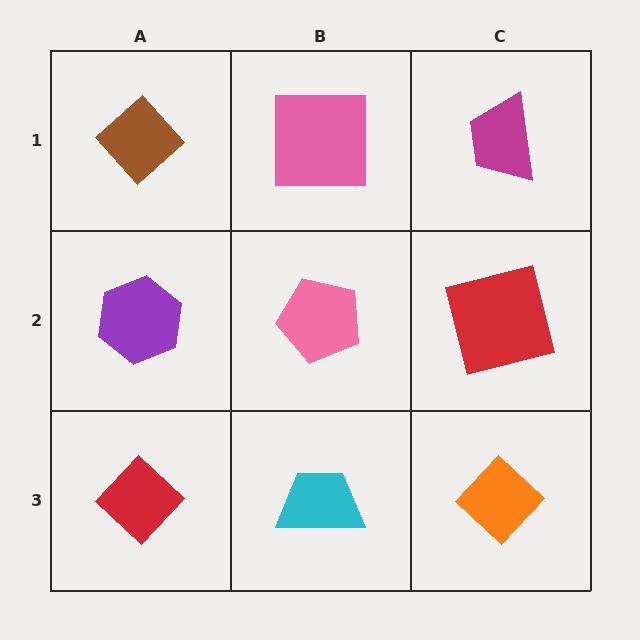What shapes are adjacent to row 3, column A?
A purple hexagon (row 2, column A), a cyan trapezoid (row 3, column B).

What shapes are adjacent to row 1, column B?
A pink pentagon (row 2, column B), a brown diamond (row 1, column A), a magenta trapezoid (row 1, column C).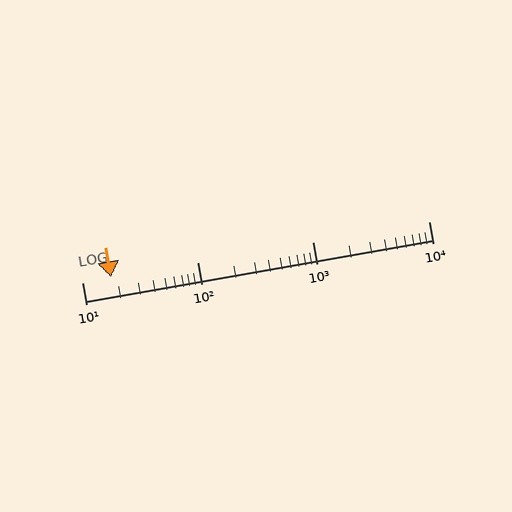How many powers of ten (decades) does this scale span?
The scale spans 3 decades, from 10 to 10000.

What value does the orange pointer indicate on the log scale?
The pointer indicates approximately 18.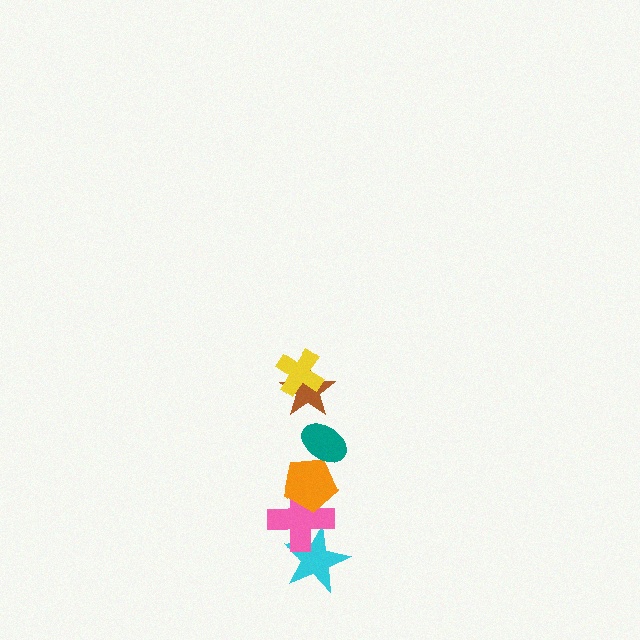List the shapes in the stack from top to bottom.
From top to bottom: the yellow cross, the brown star, the teal ellipse, the orange pentagon, the pink cross, the cyan star.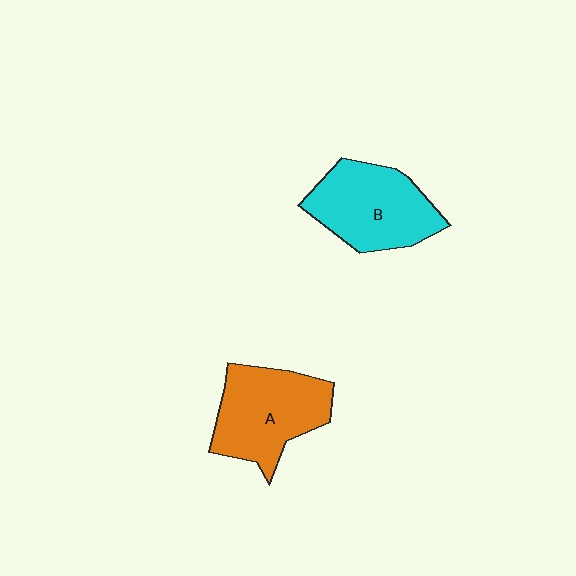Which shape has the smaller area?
Shape B (cyan).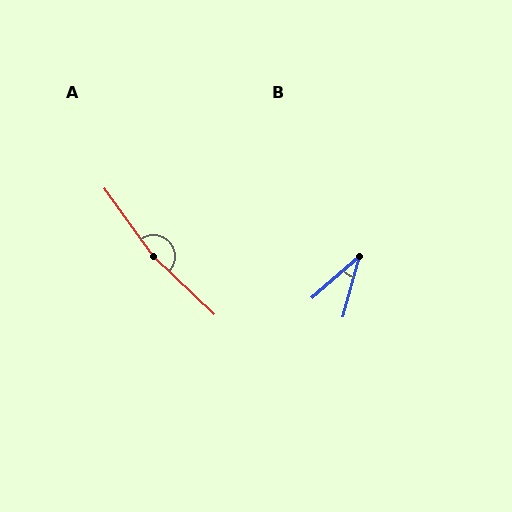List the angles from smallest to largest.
B (33°), A (169°).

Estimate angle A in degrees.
Approximately 169 degrees.